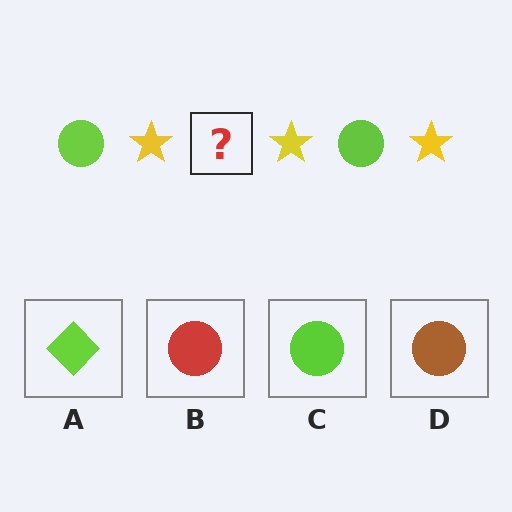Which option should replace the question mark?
Option C.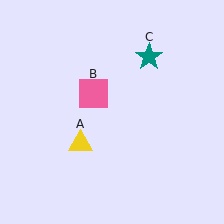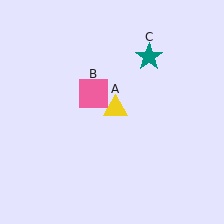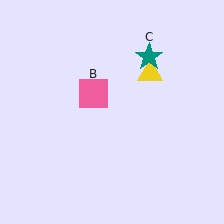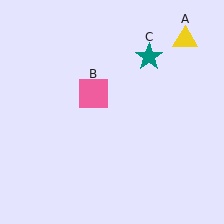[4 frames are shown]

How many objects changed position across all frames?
1 object changed position: yellow triangle (object A).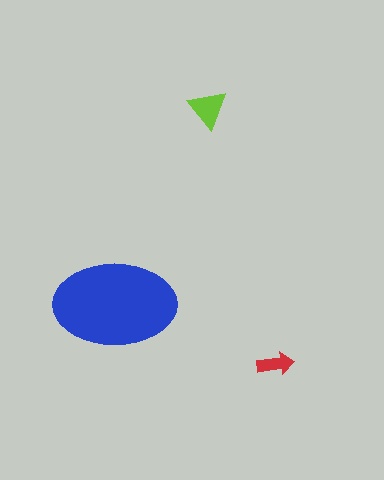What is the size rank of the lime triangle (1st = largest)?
2nd.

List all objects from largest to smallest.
The blue ellipse, the lime triangle, the red arrow.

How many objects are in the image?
There are 3 objects in the image.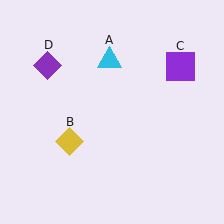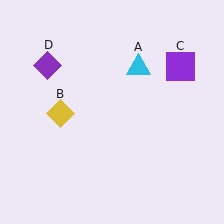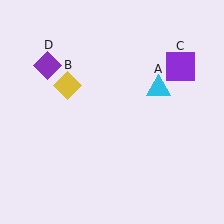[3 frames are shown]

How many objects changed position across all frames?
2 objects changed position: cyan triangle (object A), yellow diamond (object B).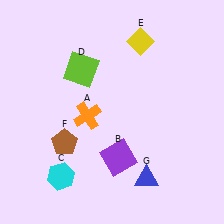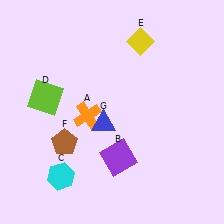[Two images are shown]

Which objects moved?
The objects that moved are: the lime square (D), the blue triangle (G).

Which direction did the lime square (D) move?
The lime square (D) moved left.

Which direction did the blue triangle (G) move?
The blue triangle (G) moved up.